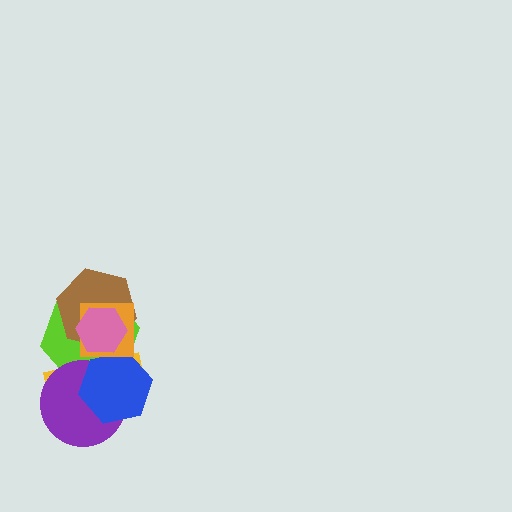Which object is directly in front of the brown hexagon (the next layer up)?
The orange square is directly in front of the brown hexagon.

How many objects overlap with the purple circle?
3 objects overlap with the purple circle.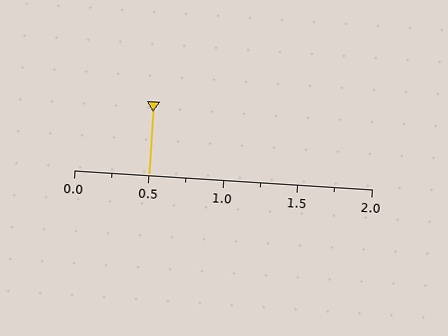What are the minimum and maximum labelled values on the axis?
The axis runs from 0.0 to 2.0.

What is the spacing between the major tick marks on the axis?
The major ticks are spaced 0.5 apart.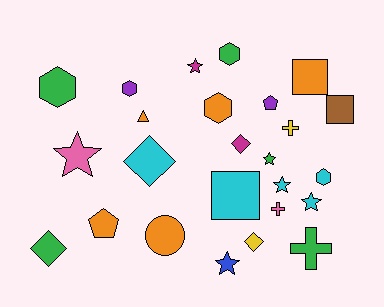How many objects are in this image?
There are 25 objects.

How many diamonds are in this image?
There are 4 diamonds.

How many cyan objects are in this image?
There are 5 cyan objects.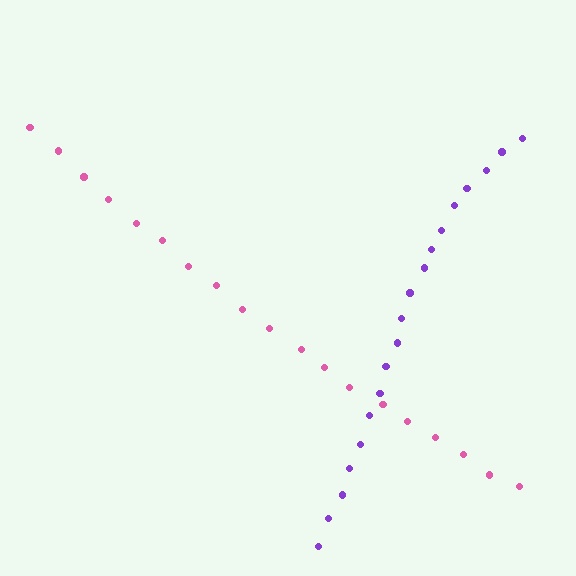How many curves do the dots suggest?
There are 2 distinct paths.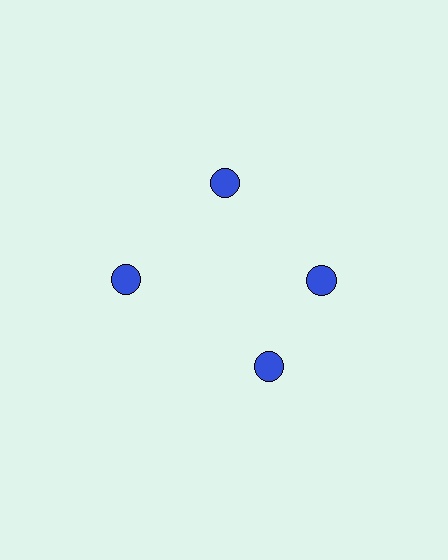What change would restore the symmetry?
The symmetry would be restored by rotating it back into even spacing with its neighbors so that all 4 circles sit at equal angles and equal distance from the center.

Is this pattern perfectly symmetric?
No. The 4 blue circles are arranged in a ring, but one element near the 6 o'clock position is rotated out of alignment along the ring, breaking the 4-fold rotational symmetry.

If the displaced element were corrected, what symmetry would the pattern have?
It would have 4-fold rotational symmetry — the pattern would map onto itself every 90 degrees.